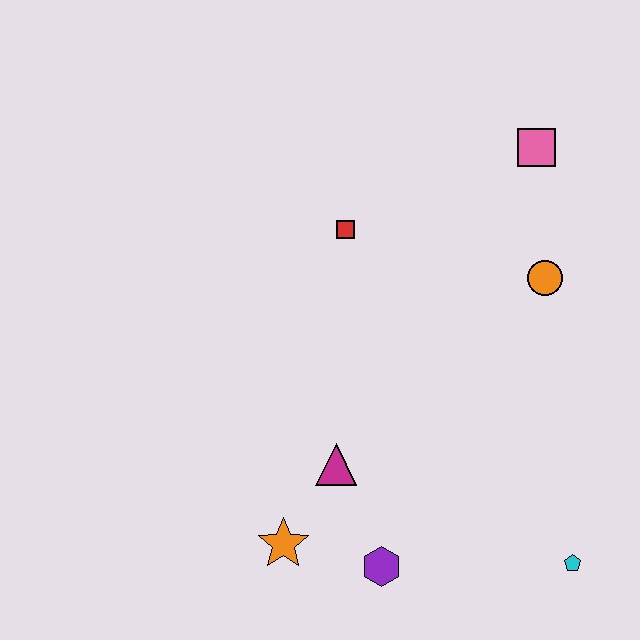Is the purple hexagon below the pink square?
Yes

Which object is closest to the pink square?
The orange circle is closest to the pink square.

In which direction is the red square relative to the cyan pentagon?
The red square is above the cyan pentagon.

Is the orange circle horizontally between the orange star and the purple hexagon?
No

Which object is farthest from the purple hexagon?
The pink square is farthest from the purple hexagon.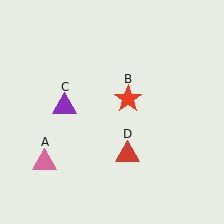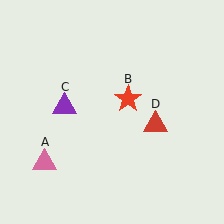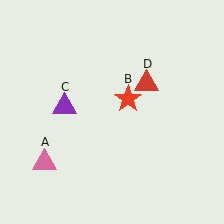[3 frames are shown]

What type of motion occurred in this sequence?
The red triangle (object D) rotated counterclockwise around the center of the scene.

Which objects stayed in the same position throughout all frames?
Pink triangle (object A) and red star (object B) and purple triangle (object C) remained stationary.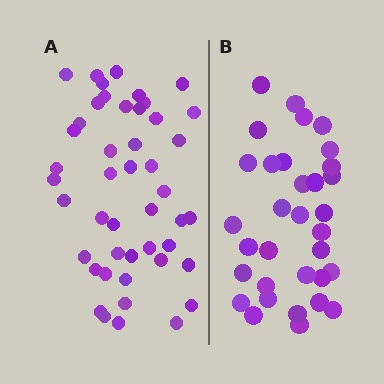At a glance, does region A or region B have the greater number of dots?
Region A (the left region) has more dots.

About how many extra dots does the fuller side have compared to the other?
Region A has approximately 15 more dots than region B.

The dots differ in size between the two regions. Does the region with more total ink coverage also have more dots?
No. Region B has more total ink coverage because its dots are larger, but region A actually contains more individual dots. Total area can be misleading — the number of items is what matters here.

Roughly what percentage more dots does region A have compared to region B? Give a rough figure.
About 40% more.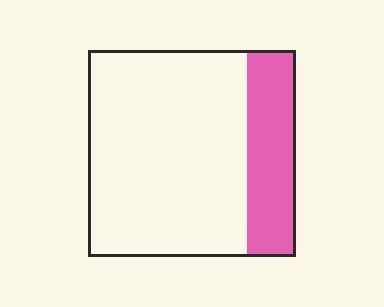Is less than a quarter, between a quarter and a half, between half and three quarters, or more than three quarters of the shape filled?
Less than a quarter.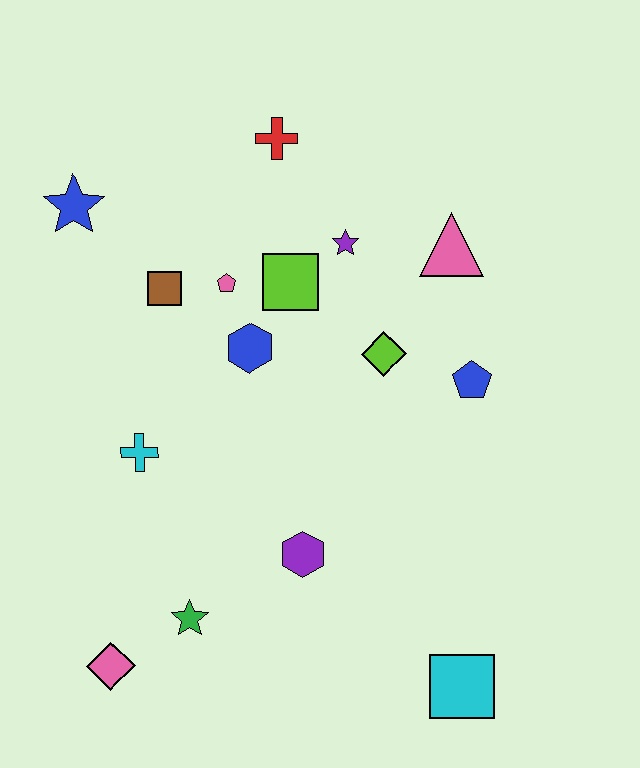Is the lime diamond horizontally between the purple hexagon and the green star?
No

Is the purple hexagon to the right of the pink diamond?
Yes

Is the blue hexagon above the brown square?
No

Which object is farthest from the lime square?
The cyan square is farthest from the lime square.